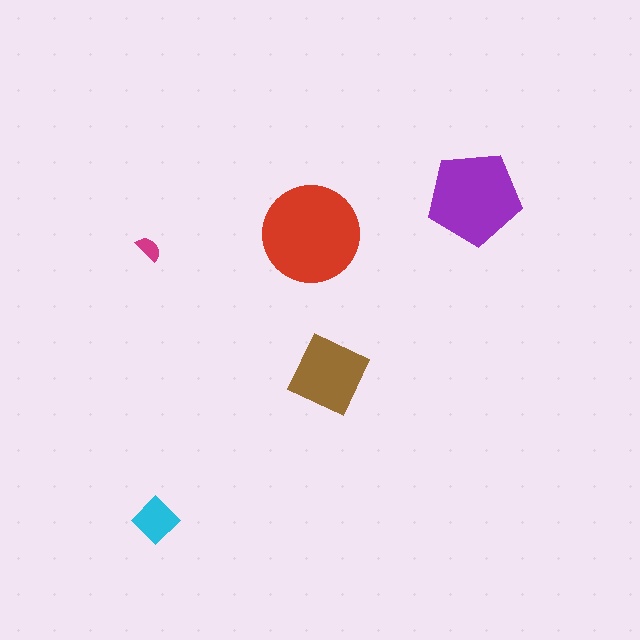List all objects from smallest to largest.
The magenta semicircle, the cyan diamond, the brown square, the purple pentagon, the red circle.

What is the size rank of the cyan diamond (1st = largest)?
4th.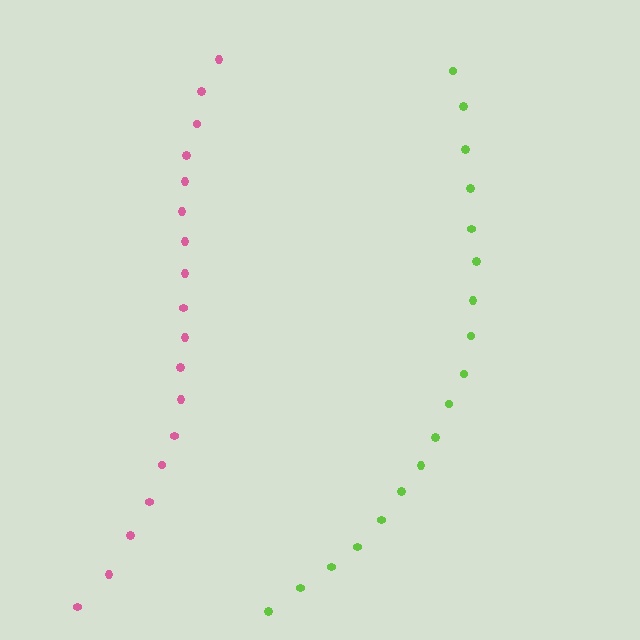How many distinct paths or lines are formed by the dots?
There are 2 distinct paths.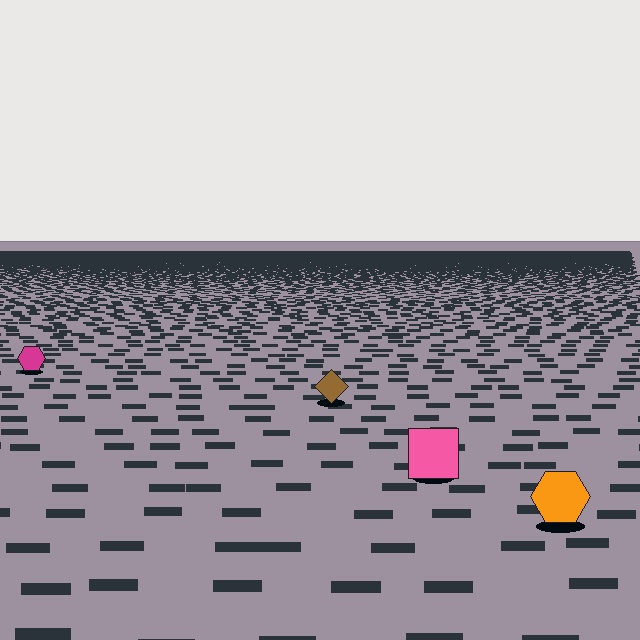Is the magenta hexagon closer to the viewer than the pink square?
No. The pink square is closer — you can tell from the texture gradient: the ground texture is coarser near it.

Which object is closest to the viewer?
The orange hexagon is closest. The texture marks near it are larger and more spread out.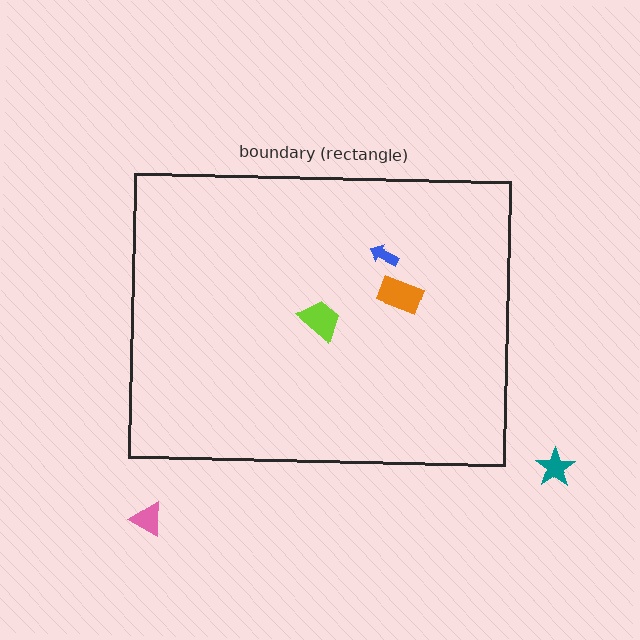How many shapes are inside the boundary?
3 inside, 2 outside.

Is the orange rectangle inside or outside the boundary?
Inside.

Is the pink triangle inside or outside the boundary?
Outside.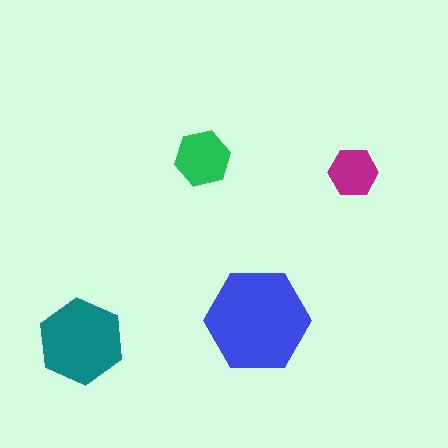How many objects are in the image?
There are 4 objects in the image.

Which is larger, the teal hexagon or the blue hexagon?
The blue one.